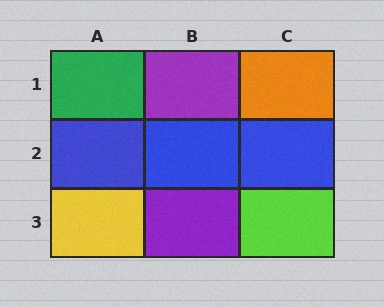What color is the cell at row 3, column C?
Lime.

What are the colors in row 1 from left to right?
Green, purple, orange.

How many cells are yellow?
1 cell is yellow.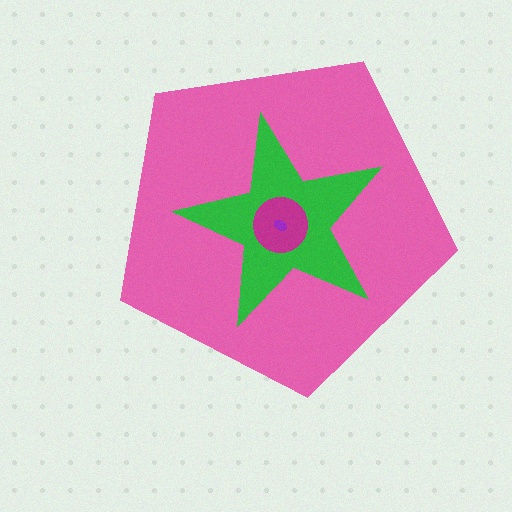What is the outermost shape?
The pink pentagon.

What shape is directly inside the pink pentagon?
The green star.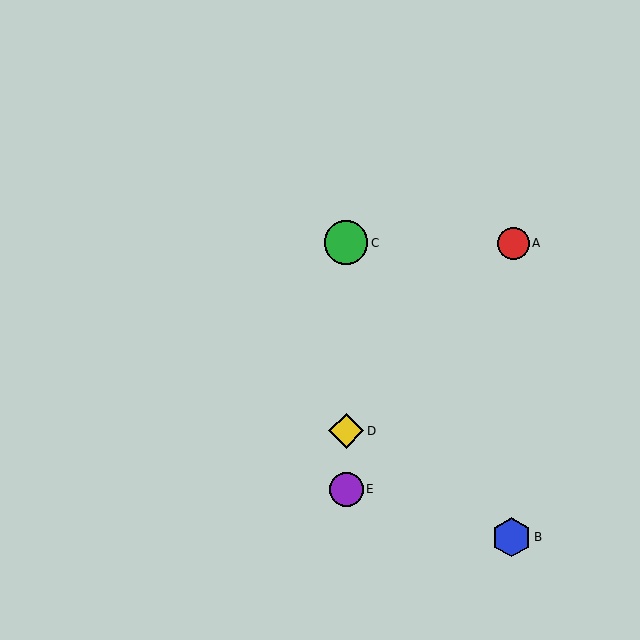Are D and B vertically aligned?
No, D is at x≈346 and B is at x≈511.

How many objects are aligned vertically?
3 objects (C, D, E) are aligned vertically.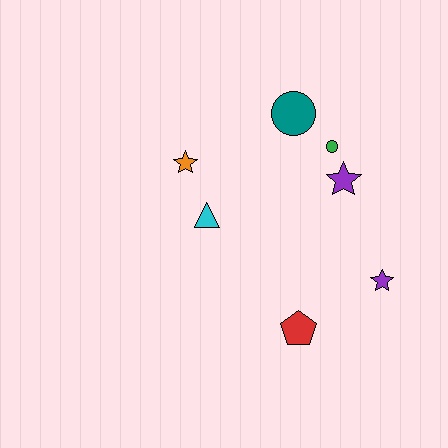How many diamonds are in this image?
There are no diamonds.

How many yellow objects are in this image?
There are no yellow objects.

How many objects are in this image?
There are 7 objects.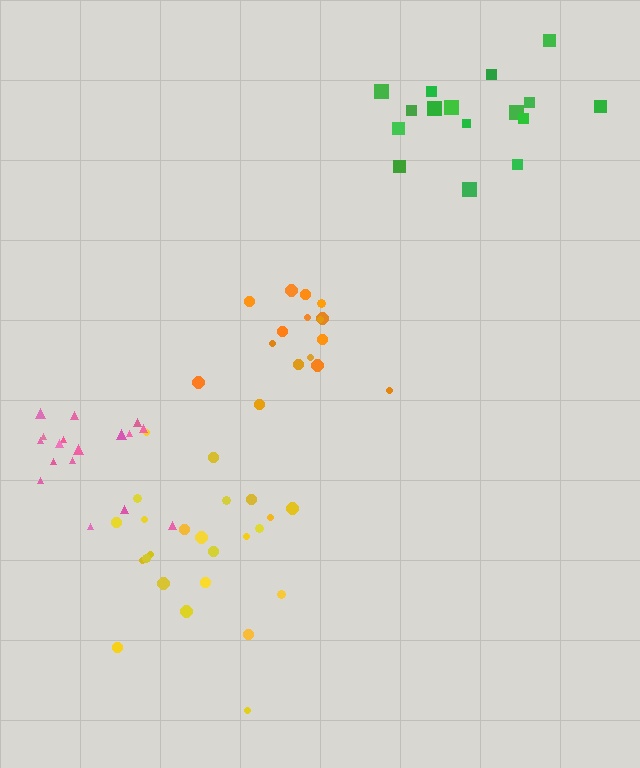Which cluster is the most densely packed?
Orange.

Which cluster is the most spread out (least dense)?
Green.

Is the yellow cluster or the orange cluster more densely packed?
Orange.